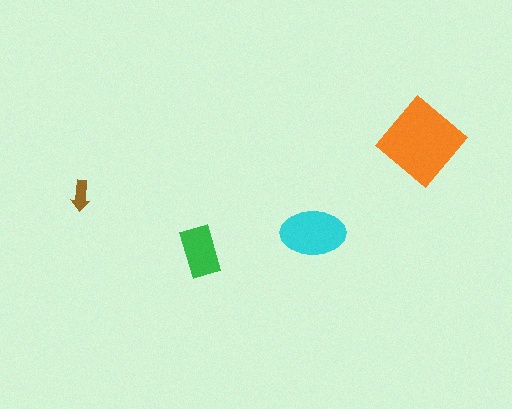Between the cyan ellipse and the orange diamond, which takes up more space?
The orange diamond.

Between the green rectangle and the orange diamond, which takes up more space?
The orange diamond.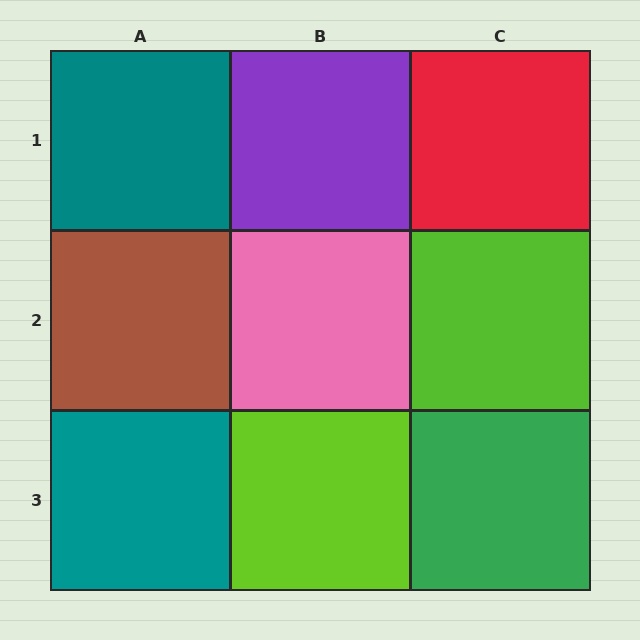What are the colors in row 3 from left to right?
Teal, lime, green.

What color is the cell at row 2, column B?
Pink.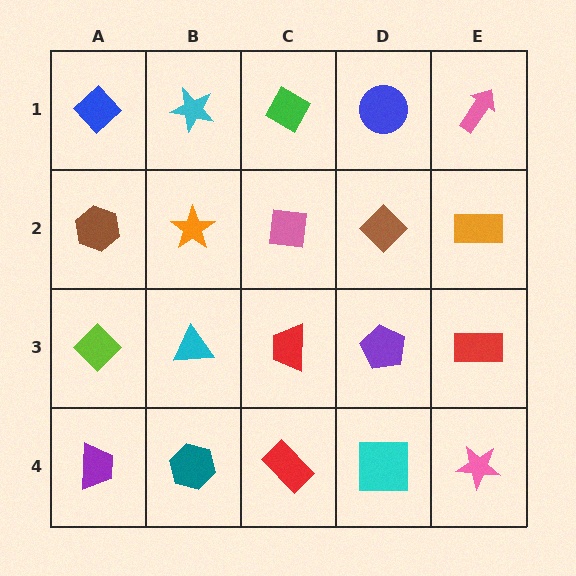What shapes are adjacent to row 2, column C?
A green diamond (row 1, column C), a red trapezoid (row 3, column C), an orange star (row 2, column B), a brown diamond (row 2, column D).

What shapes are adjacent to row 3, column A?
A brown hexagon (row 2, column A), a purple trapezoid (row 4, column A), a cyan triangle (row 3, column B).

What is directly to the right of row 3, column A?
A cyan triangle.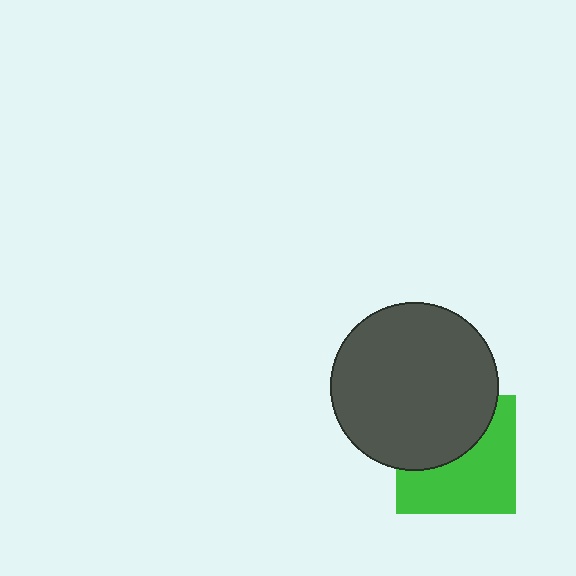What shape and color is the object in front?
The object in front is a dark gray circle.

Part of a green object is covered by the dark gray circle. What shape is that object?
It is a square.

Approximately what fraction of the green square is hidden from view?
Roughly 44% of the green square is hidden behind the dark gray circle.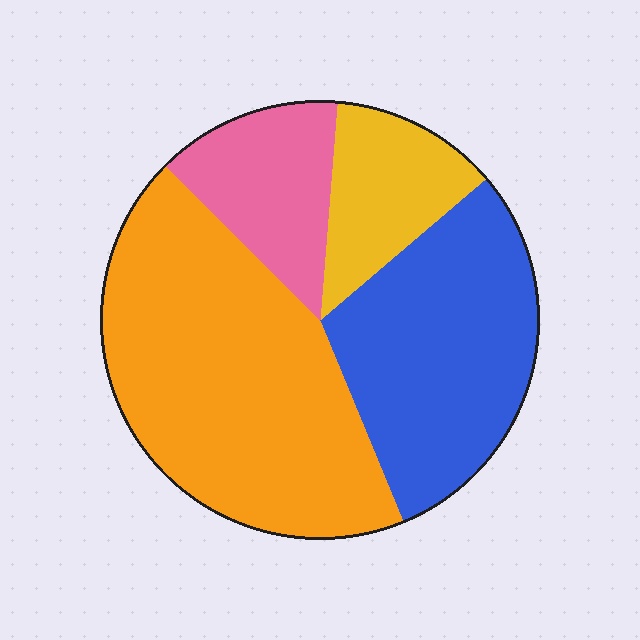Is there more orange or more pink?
Orange.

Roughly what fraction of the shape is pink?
Pink takes up less than a quarter of the shape.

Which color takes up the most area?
Orange, at roughly 45%.